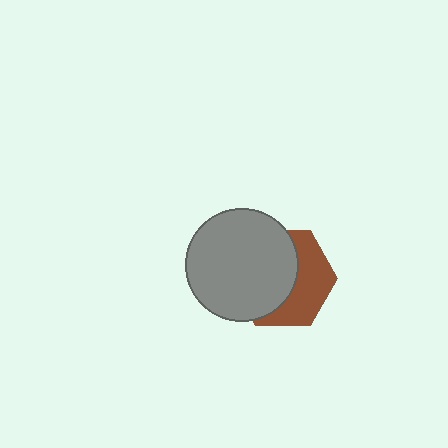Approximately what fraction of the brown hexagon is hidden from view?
Roughly 57% of the brown hexagon is hidden behind the gray circle.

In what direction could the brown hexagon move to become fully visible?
The brown hexagon could move right. That would shift it out from behind the gray circle entirely.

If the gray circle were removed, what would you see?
You would see the complete brown hexagon.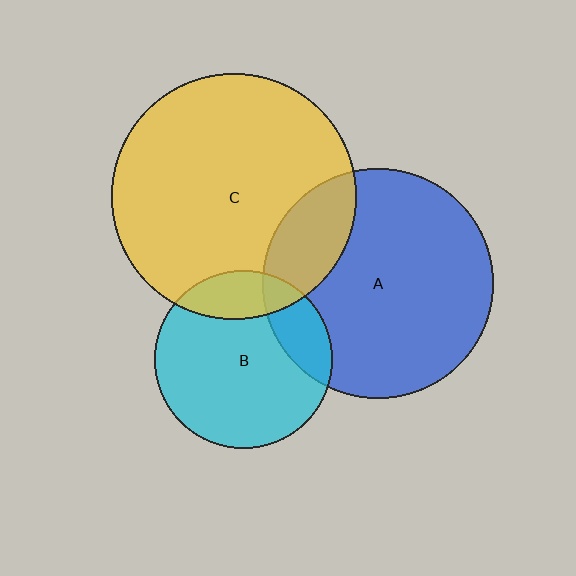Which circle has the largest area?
Circle C (yellow).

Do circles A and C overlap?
Yes.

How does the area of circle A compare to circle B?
Approximately 1.7 times.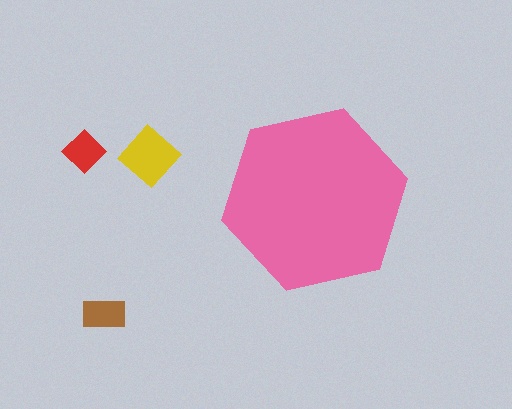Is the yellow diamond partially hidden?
No, the yellow diamond is fully visible.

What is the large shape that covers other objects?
A pink hexagon.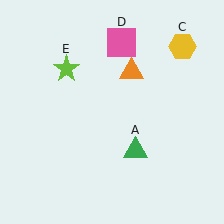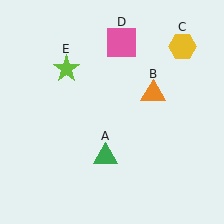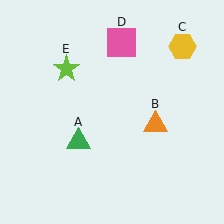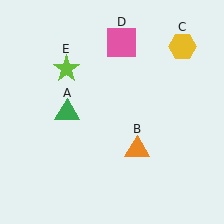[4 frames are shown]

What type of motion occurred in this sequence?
The green triangle (object A), orange triangle (object B) rotated clockwise around the center of the scene.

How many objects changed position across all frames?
2 objects changed position: green triangle (object A), orange triangle (object B).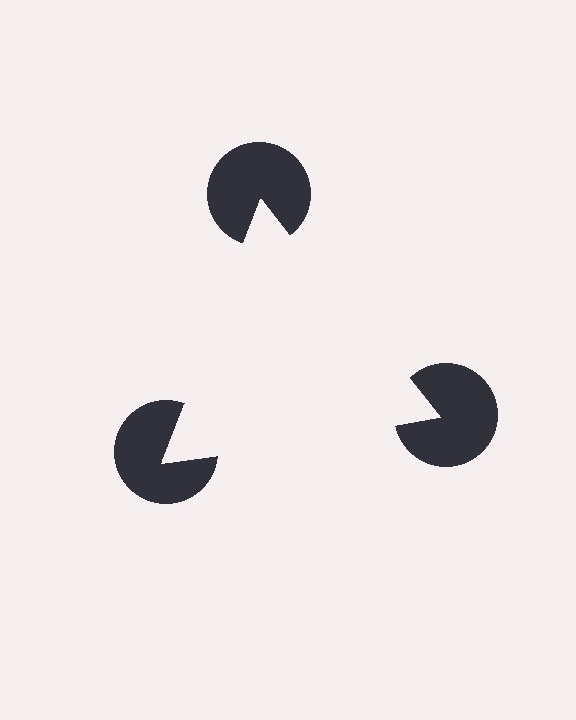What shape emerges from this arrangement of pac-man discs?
An illusory triangle — its edges are inferred from the aligned wedge cuts in the pac-man discs, not physically drawn.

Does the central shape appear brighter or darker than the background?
It typically appears slightly brighter than the background, even though no actual brightness change is drawn.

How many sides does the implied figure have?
3 sides.